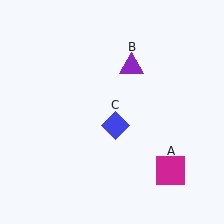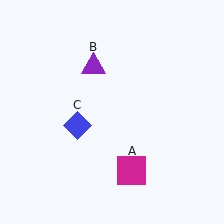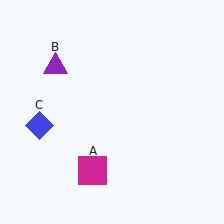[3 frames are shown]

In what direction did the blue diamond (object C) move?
The blue diamond (object C) moved left.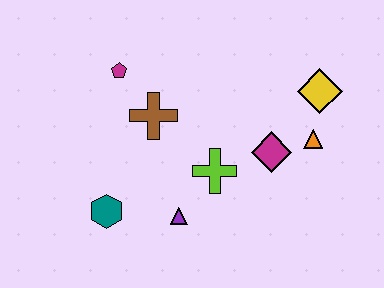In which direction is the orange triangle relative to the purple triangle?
The orange triangle is to the right of the purple triangle.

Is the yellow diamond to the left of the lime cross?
No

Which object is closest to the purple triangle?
The lime cross is closest to the purple triangle.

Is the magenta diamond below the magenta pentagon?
Yes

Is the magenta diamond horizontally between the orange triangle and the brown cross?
Yes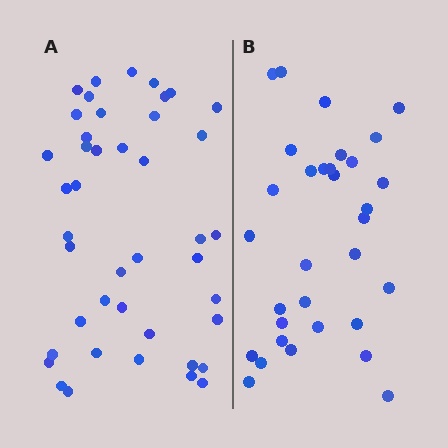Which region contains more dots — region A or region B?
Region A (the left region) has more dots.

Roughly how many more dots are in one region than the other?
Region A has roughly 12 or so more dots than region B.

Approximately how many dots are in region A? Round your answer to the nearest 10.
About 40 dots. (The exact count is 43, which rounds to 40.)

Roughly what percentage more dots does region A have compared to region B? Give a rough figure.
About 35% more.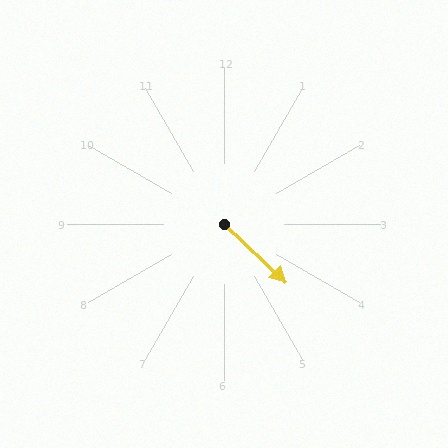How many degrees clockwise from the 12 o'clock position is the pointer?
Approximately 133 degrees.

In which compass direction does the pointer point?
Southeast.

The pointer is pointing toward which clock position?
Roughly 4 o'clock.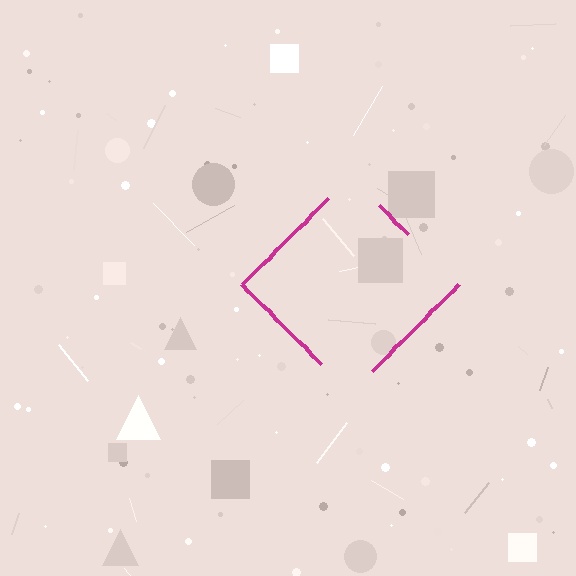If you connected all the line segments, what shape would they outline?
They would outline a diamond.